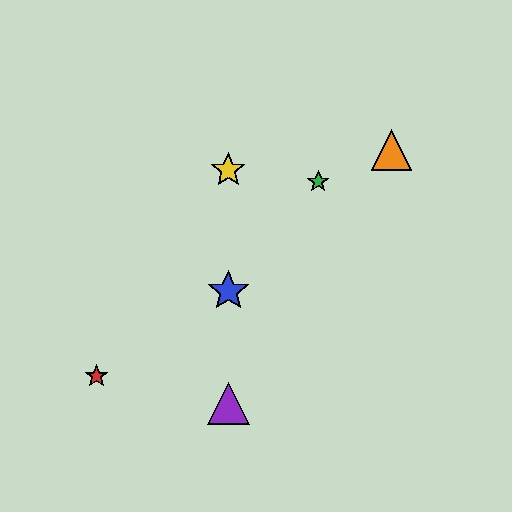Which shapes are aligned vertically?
The blue star, the yellow star, the purple triangle are aligned vertically.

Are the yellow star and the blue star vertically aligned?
Yes, both are at x≈228.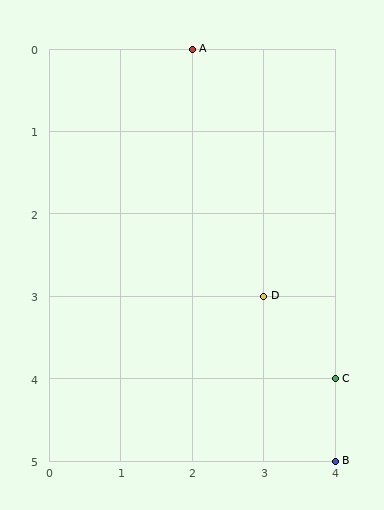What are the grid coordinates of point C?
Point C is at grid coordinates (4, 4).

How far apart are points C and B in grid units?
Points C and B are 1 row apart.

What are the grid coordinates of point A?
Point A is at grid coordinates (2, 0).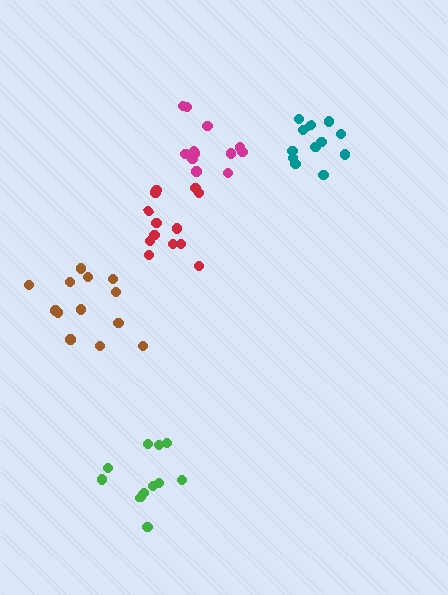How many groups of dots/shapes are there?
There are 5 groups.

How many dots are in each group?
Group 1: 13 dots, Group 2: 14 dots, Group 3: 12 dots, Group 4: 11 dots, Group 5: 12 dots (62 total).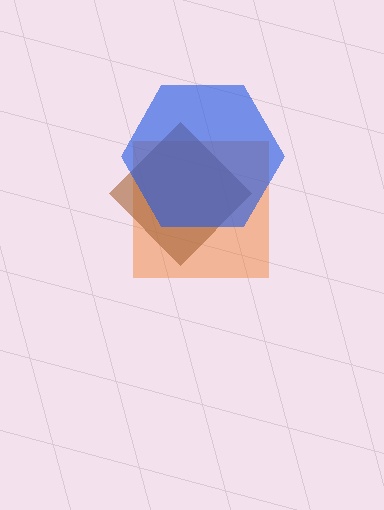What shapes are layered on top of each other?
The layered shapes are: an orange square, a brown diamond, a blue hexagon.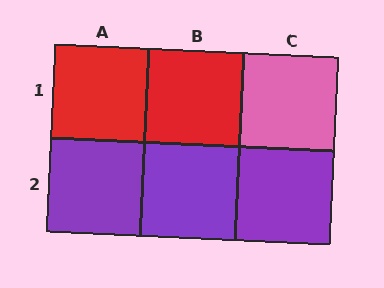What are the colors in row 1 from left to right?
Red, red, pink.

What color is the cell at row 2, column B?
Purple.